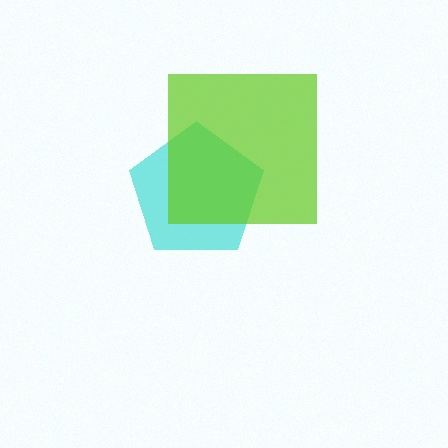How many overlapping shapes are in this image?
There are 2 overlapping shapes in the image.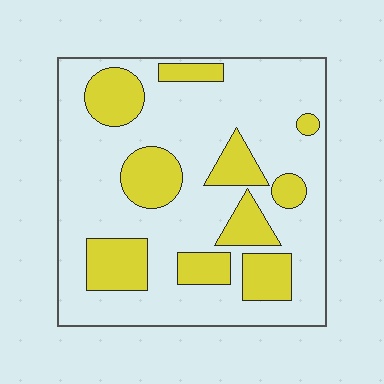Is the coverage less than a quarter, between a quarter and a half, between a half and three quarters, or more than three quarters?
Between a quarter and a half.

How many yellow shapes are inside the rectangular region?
10.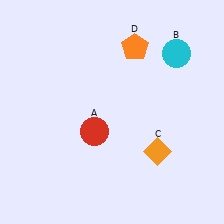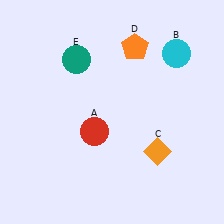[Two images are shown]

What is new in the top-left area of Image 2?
A teal circle (E) was added in the top-left area of Image 2.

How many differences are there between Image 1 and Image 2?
There is 1 difference between the two images.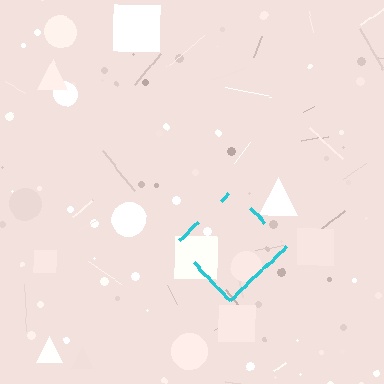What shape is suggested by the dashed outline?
The dashed outline suggests a diamond.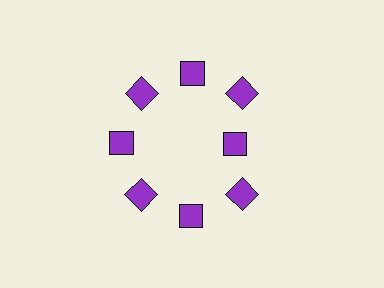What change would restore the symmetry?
The symmetry would be restored by moving it outward, back onto the ring so that all 8 diamonds sit at equal angles and equal distance from the center.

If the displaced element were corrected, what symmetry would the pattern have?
It would have 8-fold rotational symmetry — the pattern would map onto itself every 45 degrees.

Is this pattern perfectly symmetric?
No. The 8 purple diamonds are arranged in a ring, but one element near the 3 o'clock position is pulled inward toward the center, breaking the 8-fold rotational symmetry.